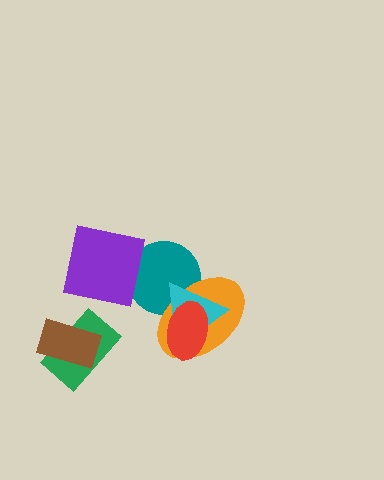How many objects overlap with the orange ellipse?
3 objects overlap with the orange ellipse.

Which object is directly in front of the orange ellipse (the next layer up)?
The cyan triangle is directly in front of the orange ellipse.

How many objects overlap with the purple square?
1 object overlaps with the purple square.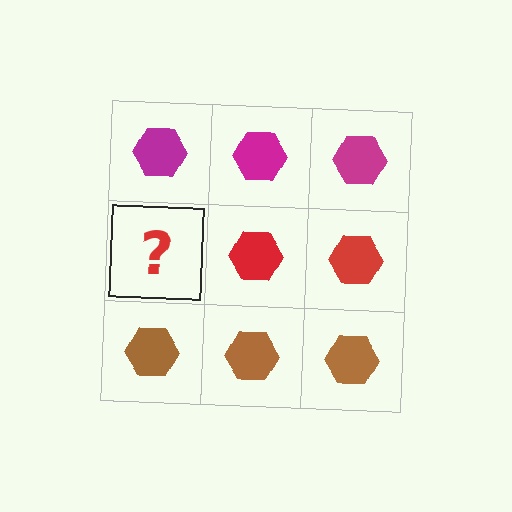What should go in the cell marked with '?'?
The missing cell should contain a red hexagon.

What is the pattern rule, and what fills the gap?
The rule is that each row has a consistent color. The gap should be filled with a red hexagon.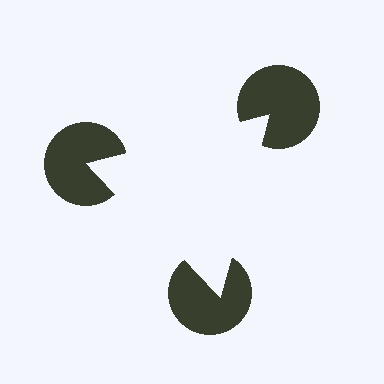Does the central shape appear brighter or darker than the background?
It typically appears slightly brighter than the background, even though no actual brightness change is drawn.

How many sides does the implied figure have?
3 sides.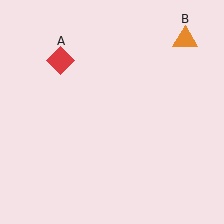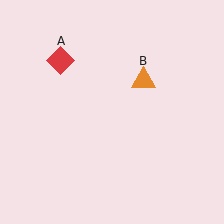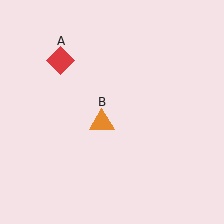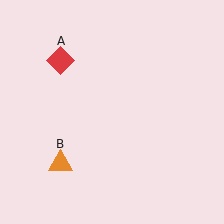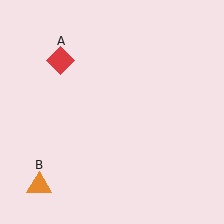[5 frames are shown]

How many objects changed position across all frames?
1 object changed position: orange triangle (object B).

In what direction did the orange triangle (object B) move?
The orange triangle (object B) moved down and to the left.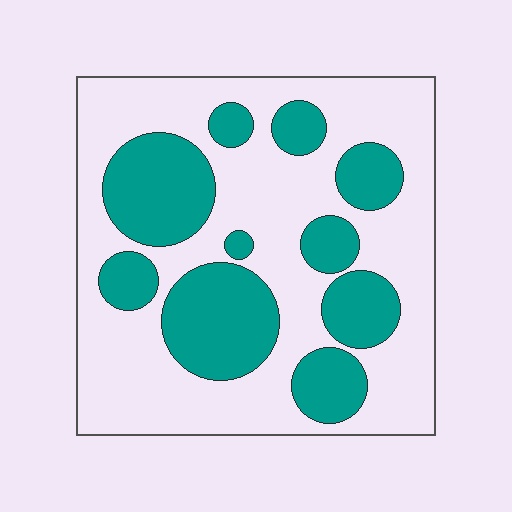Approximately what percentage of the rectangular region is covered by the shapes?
Approximately 35%.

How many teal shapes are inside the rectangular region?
10.